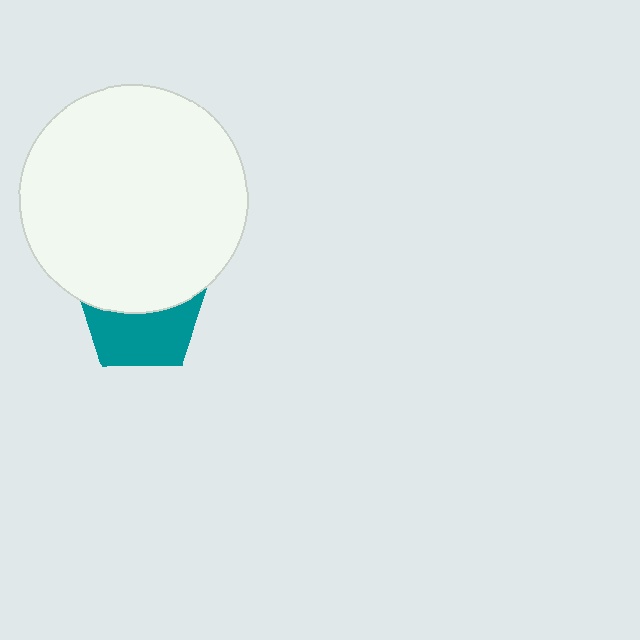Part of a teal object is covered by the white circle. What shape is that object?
It is a pentagon.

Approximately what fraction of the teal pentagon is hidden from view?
Roughly 48% of the teal pentagon is hidden behind the white circle.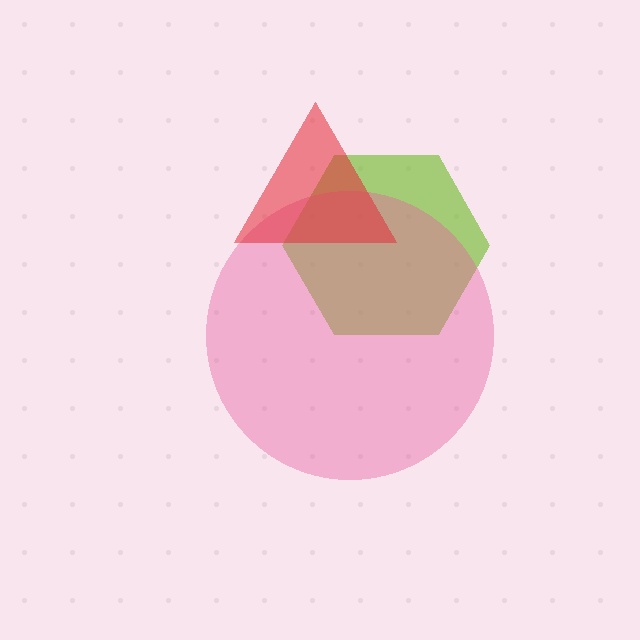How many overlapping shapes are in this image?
There are 3 overlapping shapes in the image.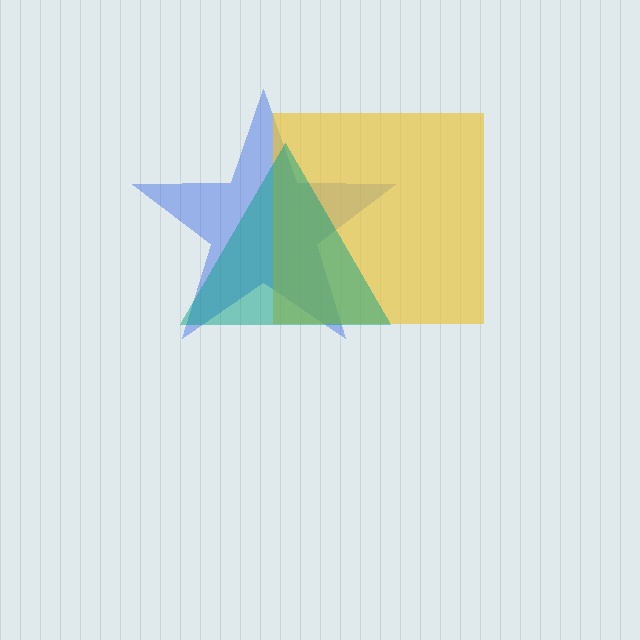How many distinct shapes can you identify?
There are 3 distinct shapes: a blue star, a yellow square, a teal triangle.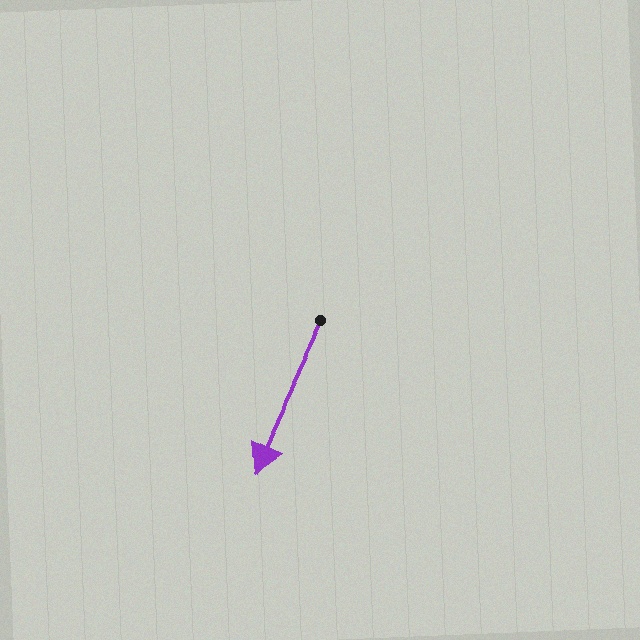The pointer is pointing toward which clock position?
Roughly 7 o'clock.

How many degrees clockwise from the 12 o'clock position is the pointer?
Approximately 205 degrees.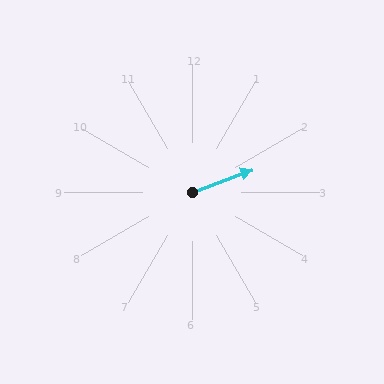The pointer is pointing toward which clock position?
Roughly 2 o'clock.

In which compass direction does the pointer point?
East.